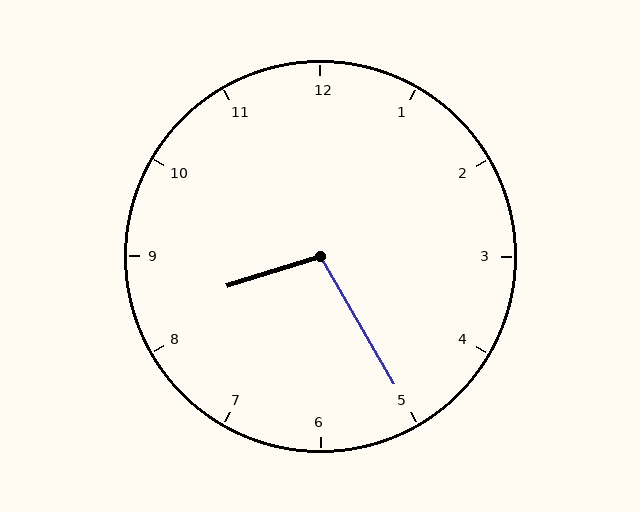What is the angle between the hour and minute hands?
Approximately 102 degrees.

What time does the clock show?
8:25.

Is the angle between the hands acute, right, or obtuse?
It is obtuse.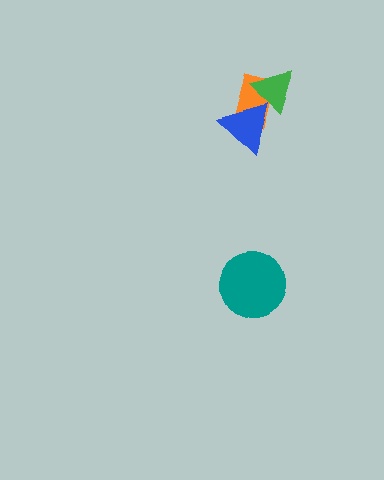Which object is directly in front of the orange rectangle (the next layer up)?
The green triangle is directly in front of the orange rectangle.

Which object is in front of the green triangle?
The blue triangle is in front of the green triangle.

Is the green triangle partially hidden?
Yes, it is partially covered by another shape.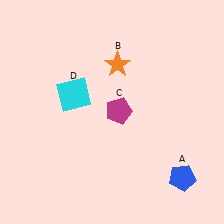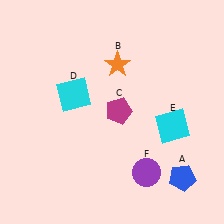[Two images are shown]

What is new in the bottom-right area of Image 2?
A cyan square (E) was added in the bottom-right area of Image 2.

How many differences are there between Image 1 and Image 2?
There are 2 differences between the two images.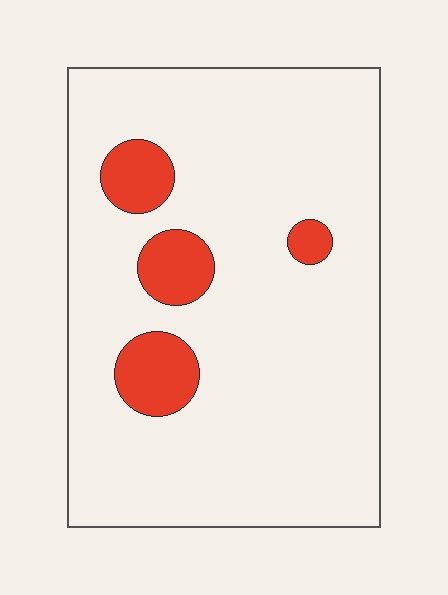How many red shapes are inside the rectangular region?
4.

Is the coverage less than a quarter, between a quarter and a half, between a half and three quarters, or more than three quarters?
Less than a quarter.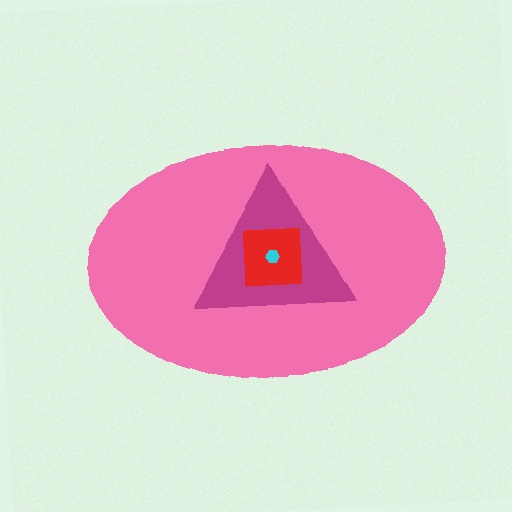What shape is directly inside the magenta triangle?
The red square.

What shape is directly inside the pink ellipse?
The magenta triangle.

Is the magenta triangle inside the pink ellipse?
Yes.